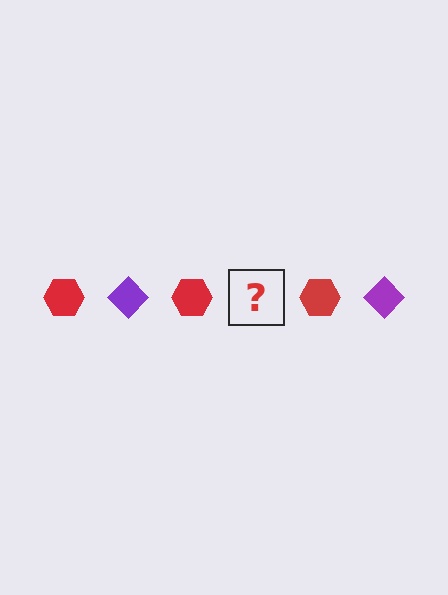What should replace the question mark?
The question mark should be replaced with a purple diamond.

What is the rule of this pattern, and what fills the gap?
The rule is that the pattern alternates between red hexagon and purple diamond. The gap should be filled with a purple diamond.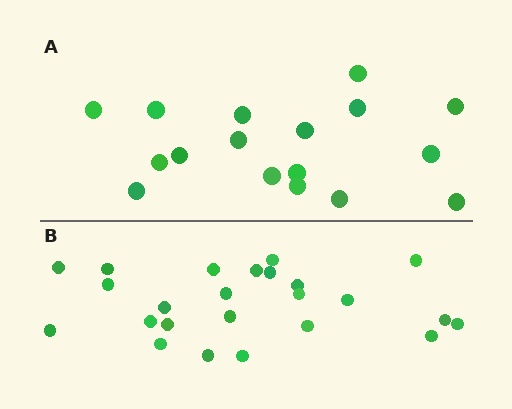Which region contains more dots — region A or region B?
Region B (the bottom region) has more dots.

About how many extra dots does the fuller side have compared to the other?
Region B has roughly 8 or so more dots than region A.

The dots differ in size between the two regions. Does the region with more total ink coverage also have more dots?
No. Region A has more total ink coverage because its dots are larger, but region B actually contains more individual dots. Total area can be misleading — the number of items is what matters here.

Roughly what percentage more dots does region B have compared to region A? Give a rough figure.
About 40% more.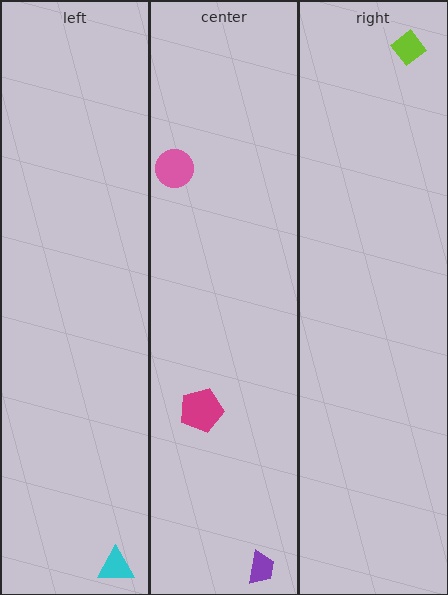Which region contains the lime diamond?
The right region.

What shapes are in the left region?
The cyan triangle.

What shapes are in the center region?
The purple trapezoid, the magenta pentagon, the pink circle.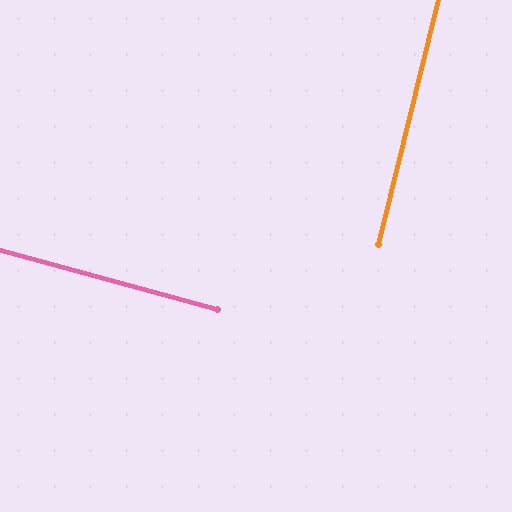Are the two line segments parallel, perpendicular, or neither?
Perpendicular — they meet at approximately 89°.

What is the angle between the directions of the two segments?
Approximately 89 degrees.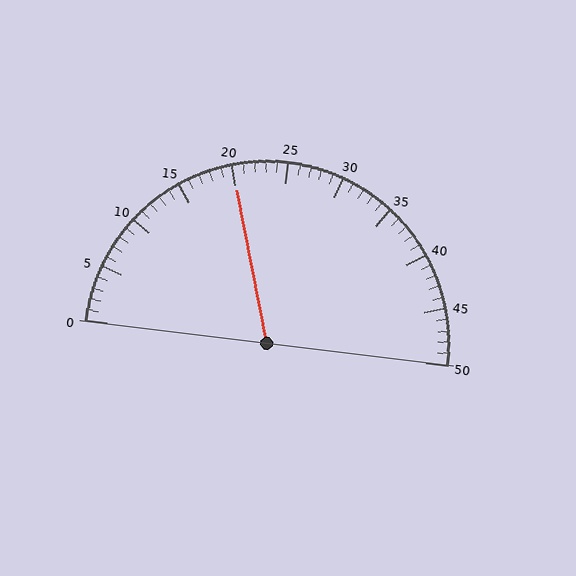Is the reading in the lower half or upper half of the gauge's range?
The reading is in the lower half of the range (0 to 50).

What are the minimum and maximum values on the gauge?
The gauge ranges from 0 to 50.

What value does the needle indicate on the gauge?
The needle indicates approximately 20.